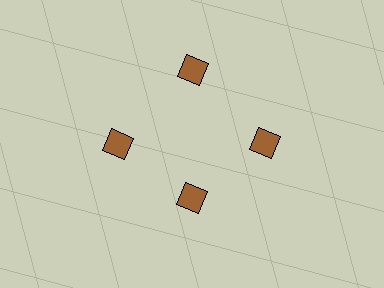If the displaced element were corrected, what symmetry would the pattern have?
It would have 4-fold rotational symmetry — the pattern would map onto itself every 90 degrees.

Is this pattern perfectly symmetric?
No. The 4 brown squares are arranged in a ring, but one element near the 6 o'clock position is pulled inward toward the center, breaking the 4-fold rotational symmetry.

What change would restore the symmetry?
The symmetry would be restored by moving it outward, back onto the ring so that all 4 squares sit at equal angles and equal distance from the center.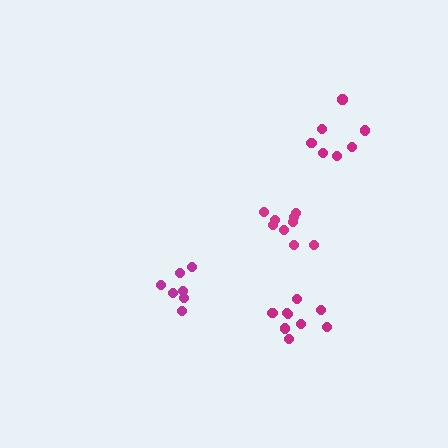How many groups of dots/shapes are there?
There are 4 groups.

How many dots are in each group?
Group 1: 7 dots, Group 2: 7 dots, Group 3: 9 dots, Group 4: 9 dots (32 total).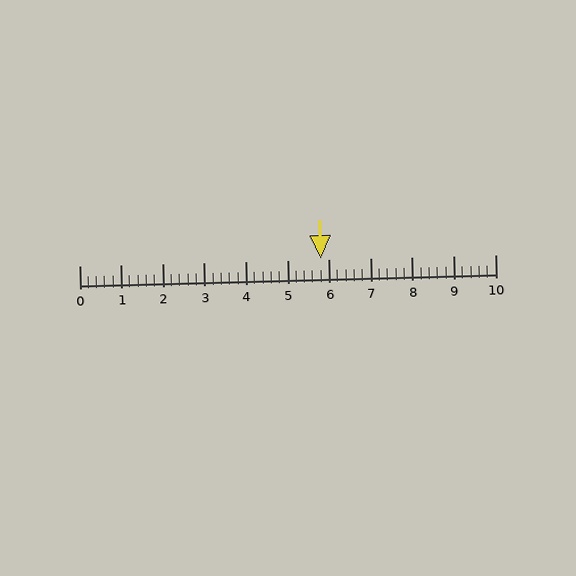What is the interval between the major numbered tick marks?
The major tick marks are spaced 1 units apart.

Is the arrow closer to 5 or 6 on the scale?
The arrow is closer to 6.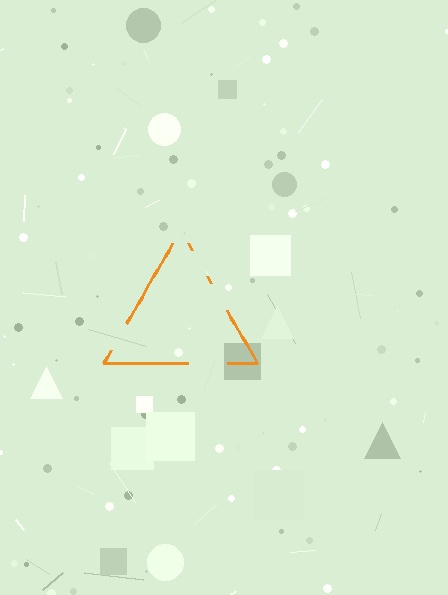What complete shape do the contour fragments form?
The contour fragments form a triangle.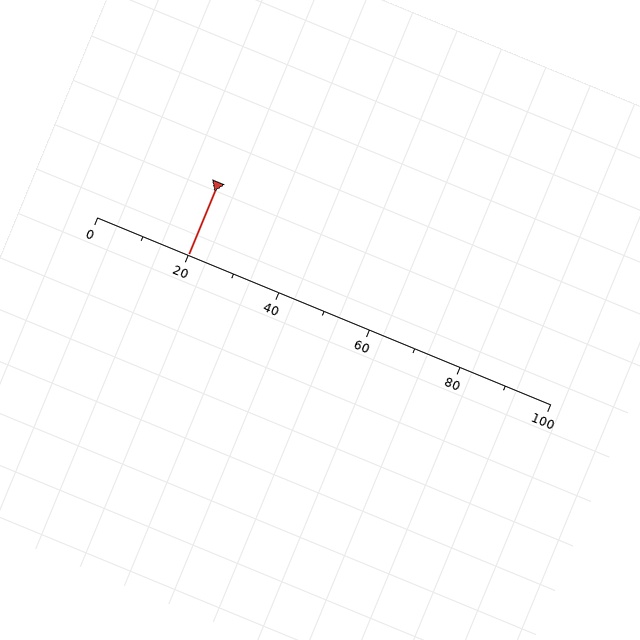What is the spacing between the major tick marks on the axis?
The major ticks are spaced 20 apart.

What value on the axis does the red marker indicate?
The marker indicates approximately 20.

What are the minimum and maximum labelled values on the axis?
The axis runs from 0 to 100.